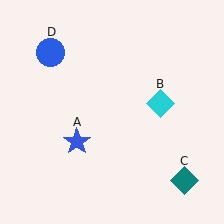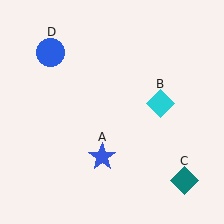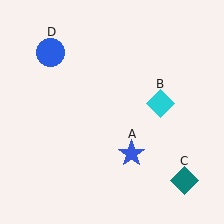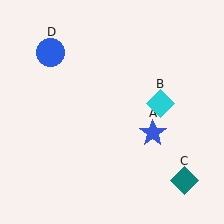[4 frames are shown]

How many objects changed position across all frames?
1 object changed position: blue star (object A).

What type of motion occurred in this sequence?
The blue star (object A) rotated counterclockwise around the center of the scene.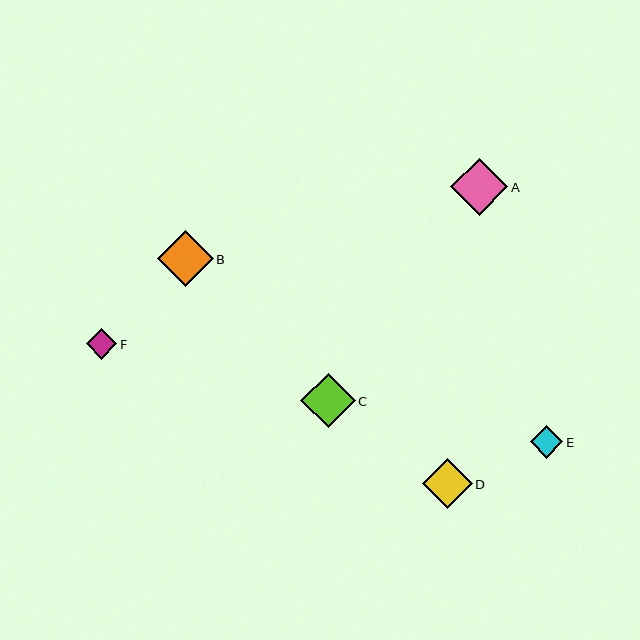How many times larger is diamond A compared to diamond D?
Diamond A is approximately 1.2 times the size of diamond D.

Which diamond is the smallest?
Diamond F is the smallest with a size of approximately 31 pixels.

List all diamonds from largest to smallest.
From largest to smallest: A, B, C, D, E, F.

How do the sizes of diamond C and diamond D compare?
Diamond C and diamond D are approximately the same size.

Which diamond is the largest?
Diamond A is the largest with a size of approximately 58 pixels.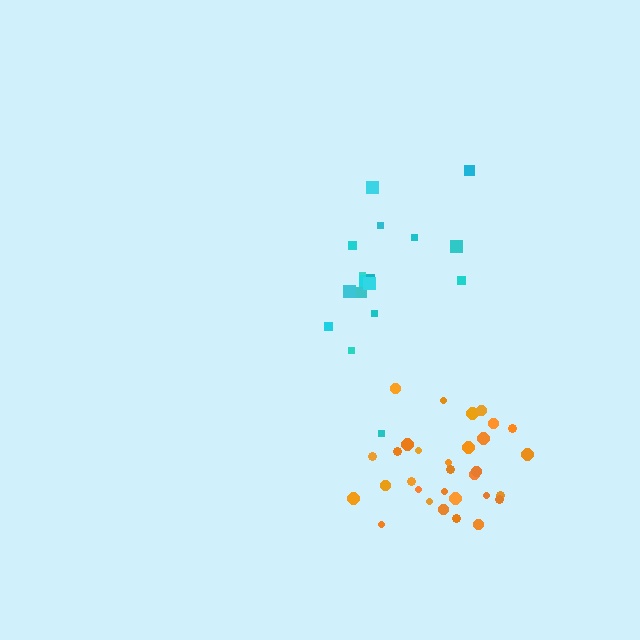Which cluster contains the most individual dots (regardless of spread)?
Orange (31).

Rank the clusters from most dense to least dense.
orange, cyan.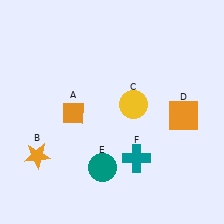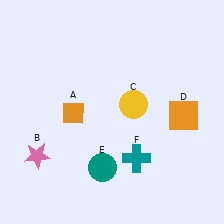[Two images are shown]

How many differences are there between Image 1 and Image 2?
There is 1 difference between the two images.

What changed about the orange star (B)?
In Image 1, B is orange. In Image 2, it changed to pink.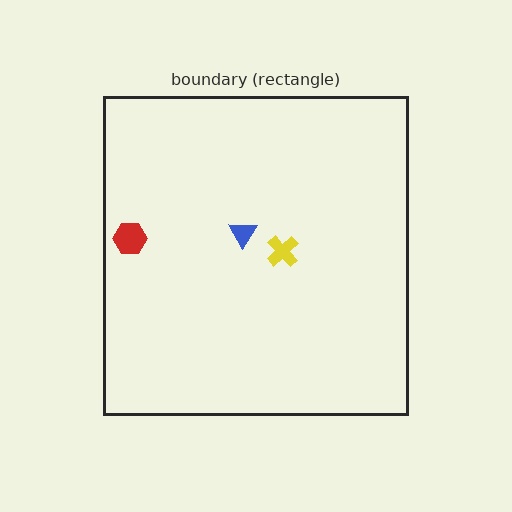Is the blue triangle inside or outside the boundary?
Inside.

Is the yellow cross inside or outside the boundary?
Inside.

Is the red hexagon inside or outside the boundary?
Inside.